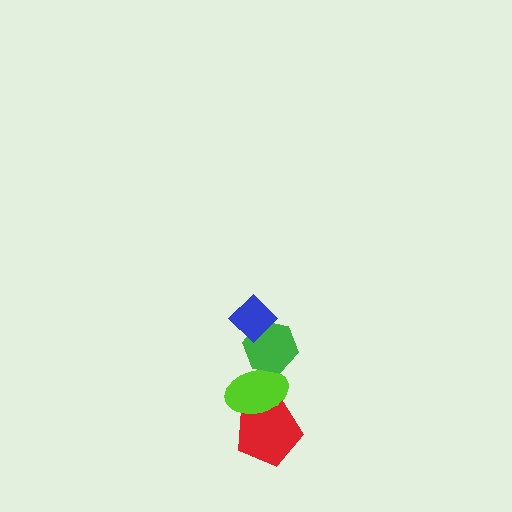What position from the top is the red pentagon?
The red pentagon is 4th from the top.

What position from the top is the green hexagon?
The green hexagon is 2nd from the top.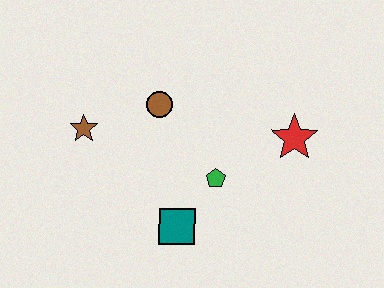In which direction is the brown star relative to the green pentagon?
The brown star is to the left of the green pentagon.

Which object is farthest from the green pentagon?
The brown star is farthest from the green pentagon.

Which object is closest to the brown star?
The brown circle is closest to the brown star.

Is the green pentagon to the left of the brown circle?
No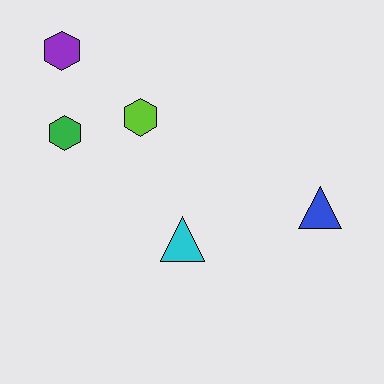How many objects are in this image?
There are 5 objects.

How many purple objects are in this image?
There is 1 purple object.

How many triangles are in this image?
There are 2 triangles.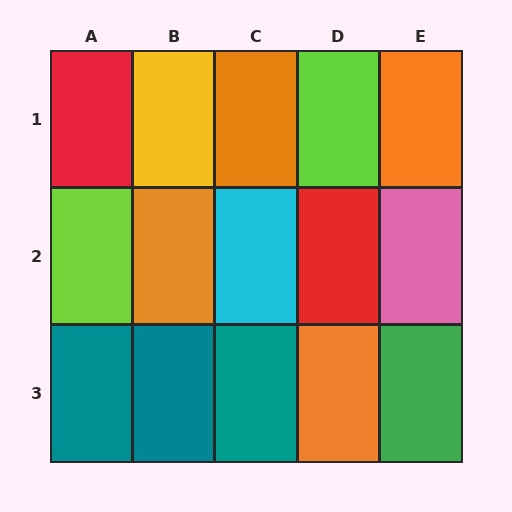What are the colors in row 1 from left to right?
Red, yellow, orange, lime, orange.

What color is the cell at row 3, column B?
Teal.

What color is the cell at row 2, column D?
Red.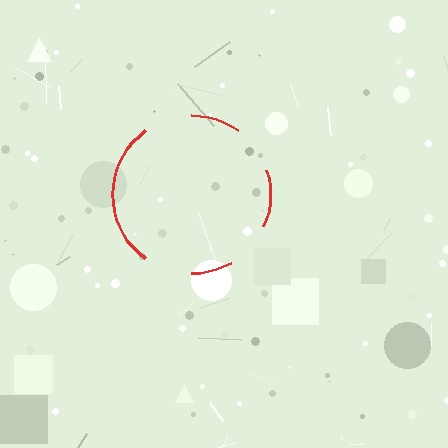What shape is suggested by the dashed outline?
The dashed outline suggests a circle.